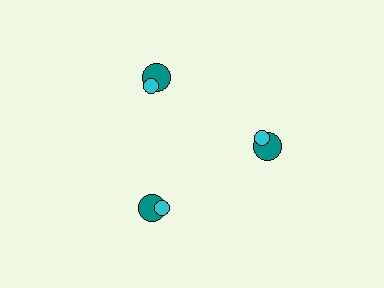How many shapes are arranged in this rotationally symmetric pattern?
There are 6 shapes, arranged in 3 groups of 2.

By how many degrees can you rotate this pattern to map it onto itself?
The pattern maps onto itself every 120 degrees of rotation.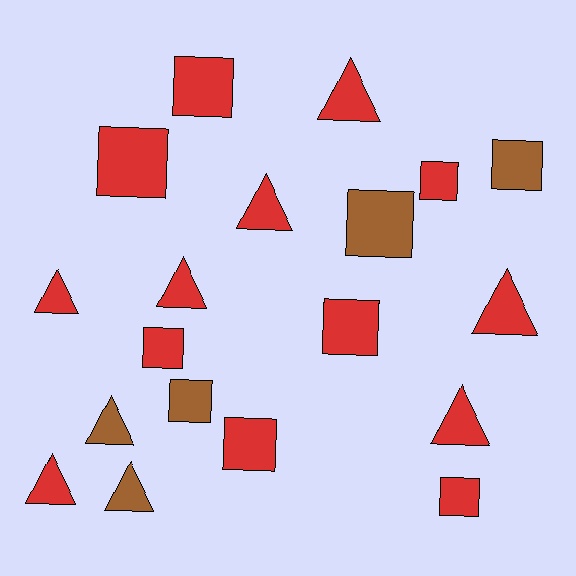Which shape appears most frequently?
Square, with 10 objects.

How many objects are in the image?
There are 19 objects.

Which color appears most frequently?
Red, with 14 objects.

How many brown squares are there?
There are 3 brown squares.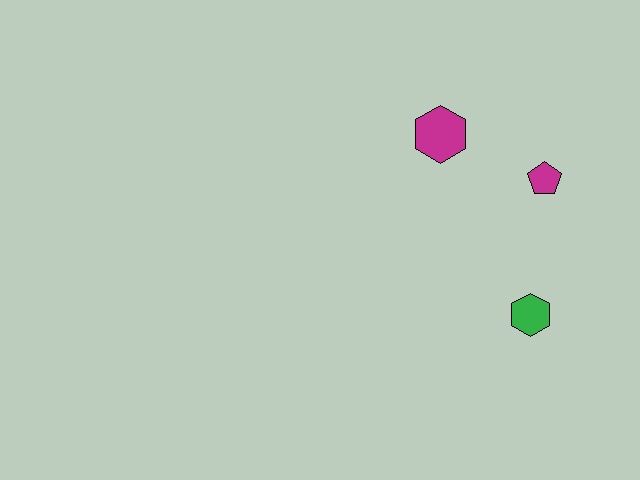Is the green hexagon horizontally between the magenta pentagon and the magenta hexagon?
Yes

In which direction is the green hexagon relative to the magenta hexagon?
The green hexagon is below the magenta hexagon.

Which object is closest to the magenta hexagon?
The magenta pentagon is closest to the magenta hexagon.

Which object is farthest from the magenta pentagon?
The green hexagon is farthest from the magenta pentagon.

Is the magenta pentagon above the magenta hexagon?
No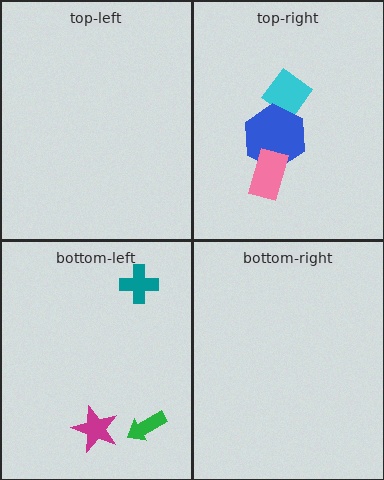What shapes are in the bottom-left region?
The green arrow, the magenta star, the teal cross.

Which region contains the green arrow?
The bottom-left region.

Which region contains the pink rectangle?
The top-right region.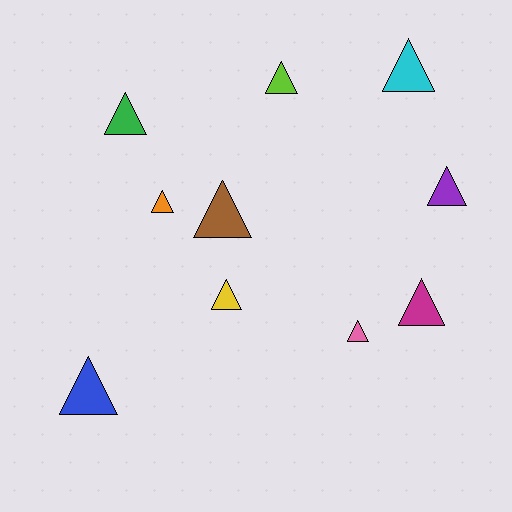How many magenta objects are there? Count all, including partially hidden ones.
There is 1 magenta object.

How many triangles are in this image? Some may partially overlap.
There are 10 triangles.